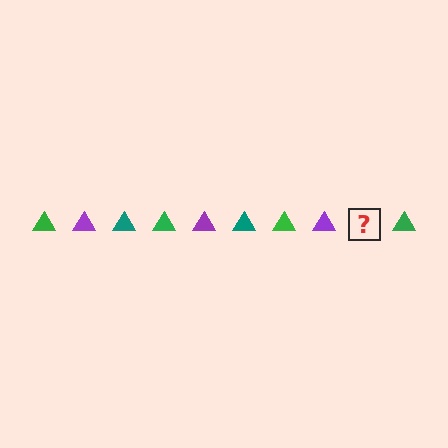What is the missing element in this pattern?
The missing element is a teal triangle.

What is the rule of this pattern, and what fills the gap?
The rule is that the pattern cycles through green, purple, teal triangles. The gap should be filled with a teal triangle.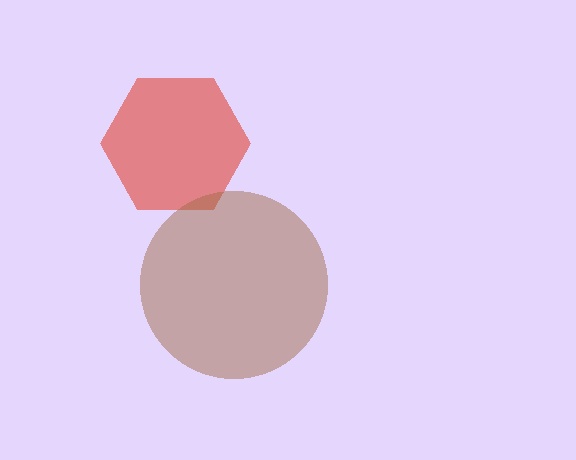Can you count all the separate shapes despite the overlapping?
Yes, there are 2 separate shapes.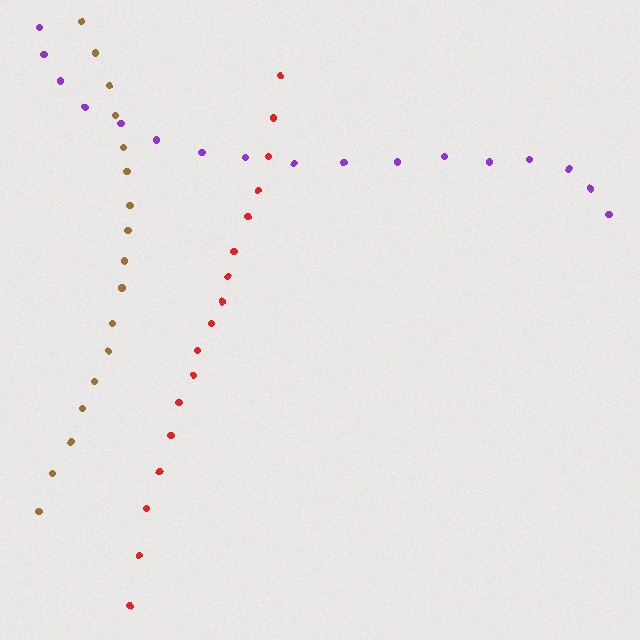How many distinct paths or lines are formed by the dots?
There are 3 distinct paths.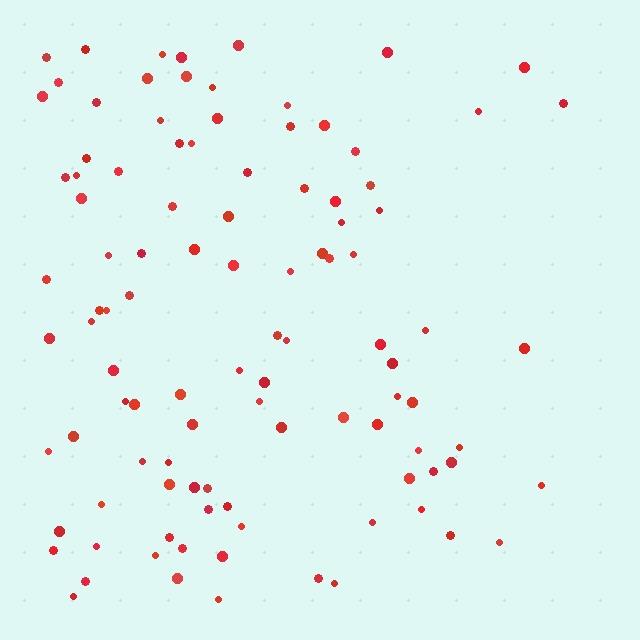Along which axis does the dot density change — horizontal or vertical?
Horizontal.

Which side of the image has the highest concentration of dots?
The left.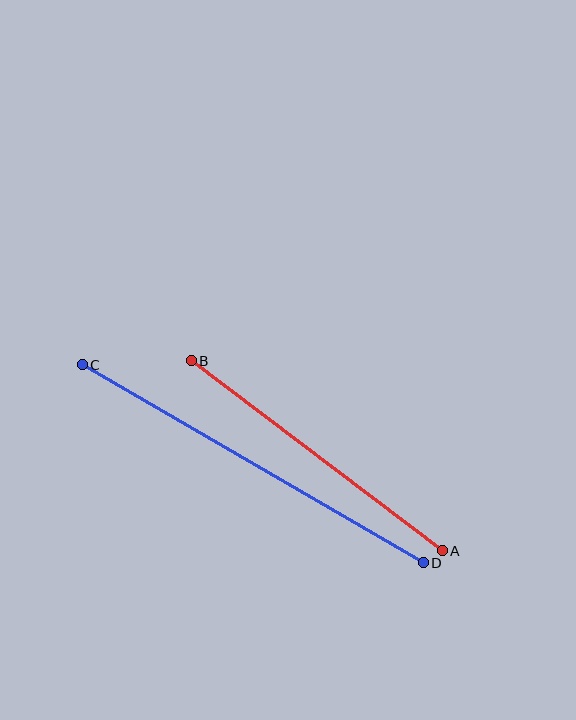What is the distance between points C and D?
The distance is approximately 394 pixels.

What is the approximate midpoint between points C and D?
The midpoint is at approximately (253, 464) pixels.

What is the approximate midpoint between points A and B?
The midpoint is at approximately (317, 456) pixels.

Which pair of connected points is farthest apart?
Points C and D are farthest apart.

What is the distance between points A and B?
The distance is approximately 315 pixels.